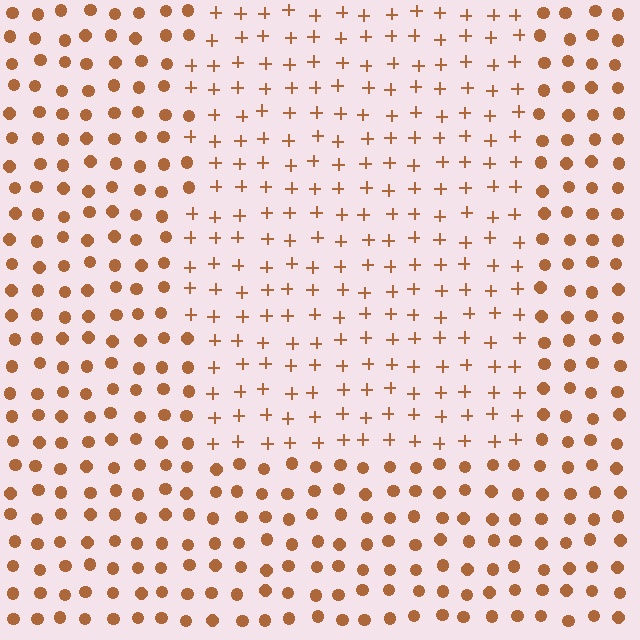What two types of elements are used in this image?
The image uses plus signs inside the rectangle region and circles outside it.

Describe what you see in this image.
The image is filled with small brown elements arranged in a uniform grid. A rectangle-shaped region contains plus signs, while the surrounding area contains circles. The boundary is defined purely by the change in element shape.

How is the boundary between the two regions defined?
The boundary is defined by a change in element shape: plus signs inside vs. circles outside. All elements share the same color and spacing.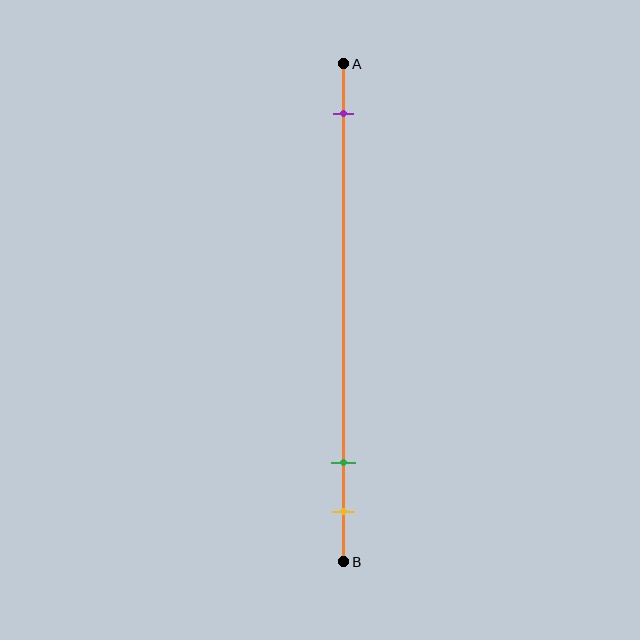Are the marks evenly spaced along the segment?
No, the marks are not evenly spaced.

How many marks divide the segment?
There are 3 marks dividing the segment.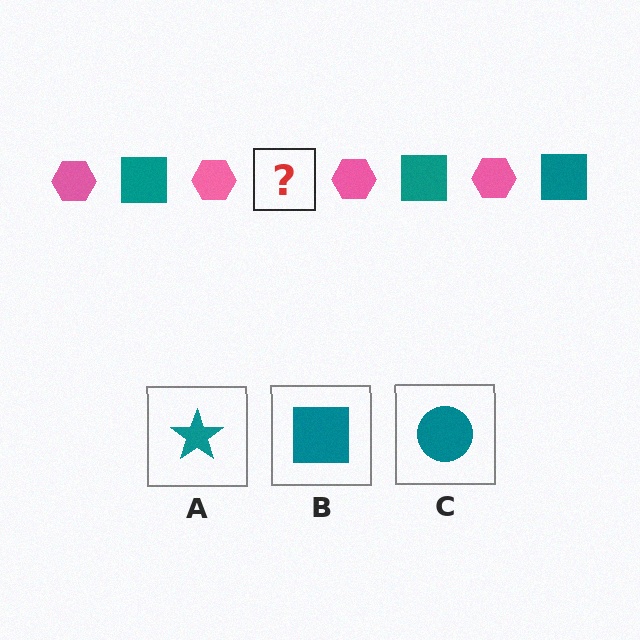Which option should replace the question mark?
Option B.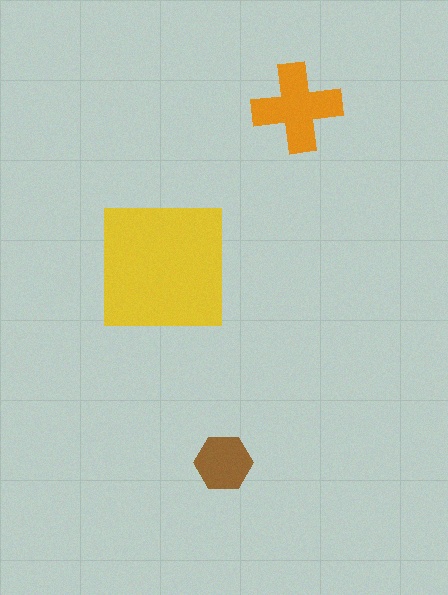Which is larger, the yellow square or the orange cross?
The yellow square.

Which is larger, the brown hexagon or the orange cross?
The orange cross.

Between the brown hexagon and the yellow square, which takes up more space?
The yellow square.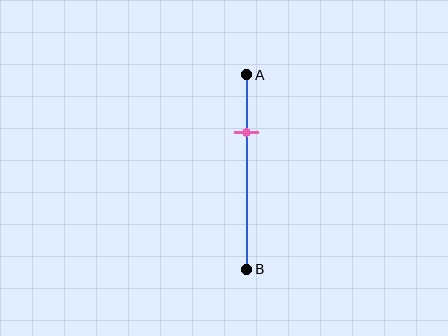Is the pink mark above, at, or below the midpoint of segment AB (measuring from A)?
The pink mark is above the midpoint of segment AB.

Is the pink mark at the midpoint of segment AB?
No, the mark is at about 30% from A, not at the 50% midpoint.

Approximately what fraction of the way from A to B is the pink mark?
The pink mark is approximately 30% of the way from A to B.